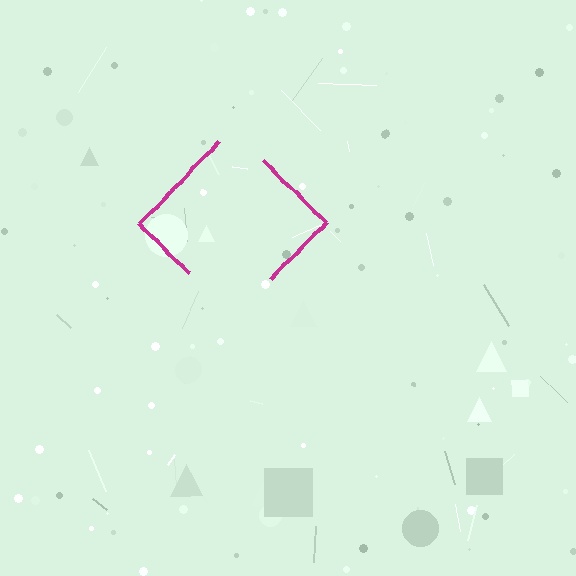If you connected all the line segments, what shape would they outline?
They would outline a diamond.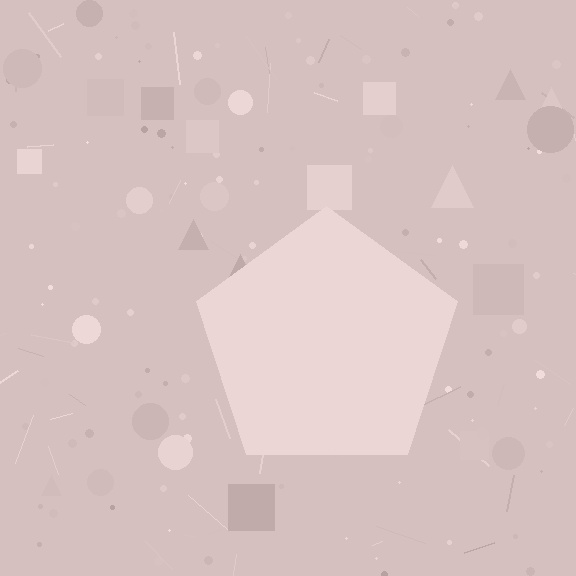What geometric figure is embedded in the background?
A pentagon is embedded in the background.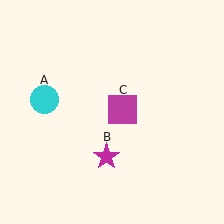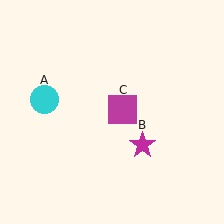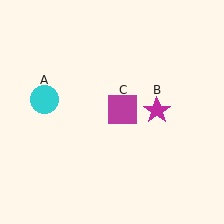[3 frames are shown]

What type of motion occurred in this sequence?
The magenta star (object B) rotated counterclockwise around the center of the scene.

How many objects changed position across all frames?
1 object changed position: magenta star (object B).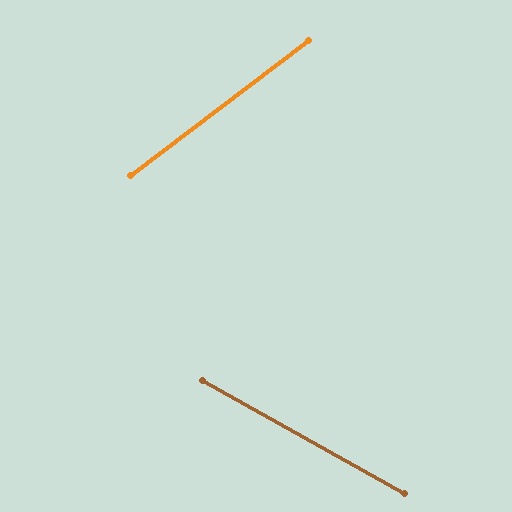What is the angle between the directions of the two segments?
Approximately 67 degrees.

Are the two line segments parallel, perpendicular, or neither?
Neither parallel nor perpendicular — they differ by about 67°.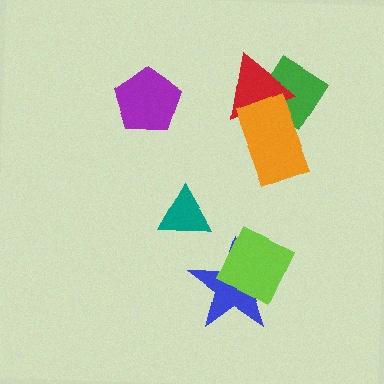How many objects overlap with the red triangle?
2 objects overlap with the red triangle.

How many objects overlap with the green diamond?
2 objects overlap with the green diamond.